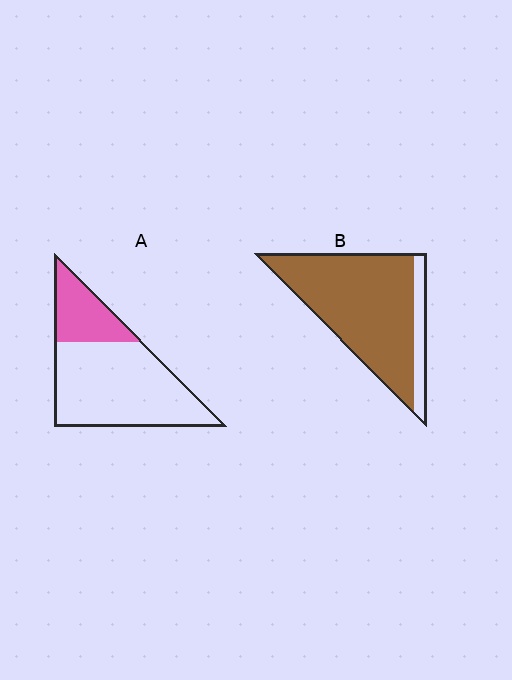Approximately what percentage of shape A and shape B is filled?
A is approximately 25% and B is approximately 85%.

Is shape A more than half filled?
No.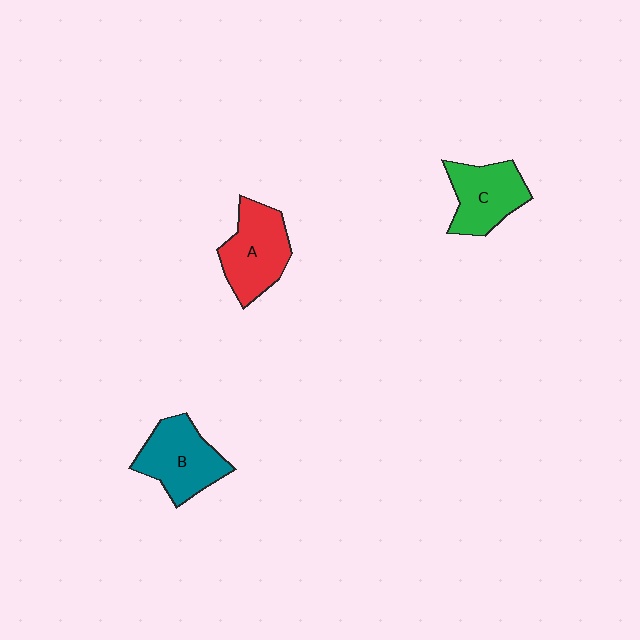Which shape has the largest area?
Shape B (teal).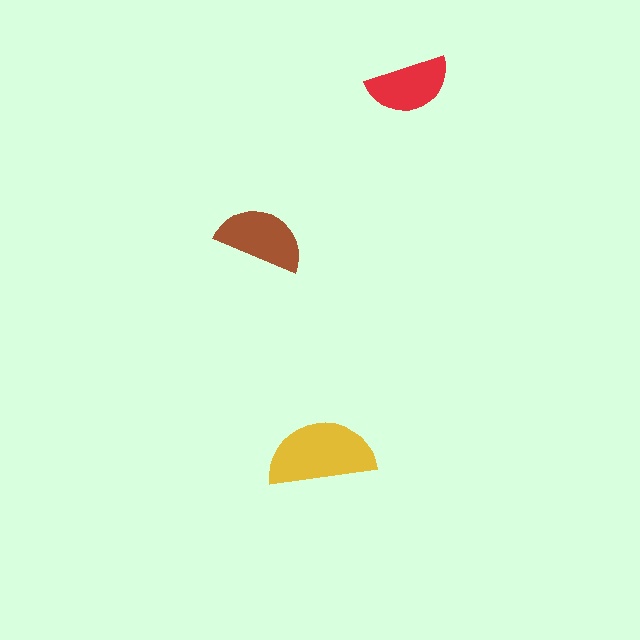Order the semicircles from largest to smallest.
the yellow one, the brown one, the red one.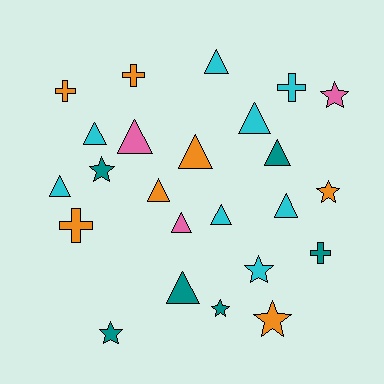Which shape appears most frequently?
Triangle, with 12 objects.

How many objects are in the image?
There are 24 objects.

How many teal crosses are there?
There is 1 teal cross.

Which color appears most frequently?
Cyan, with 8 objects.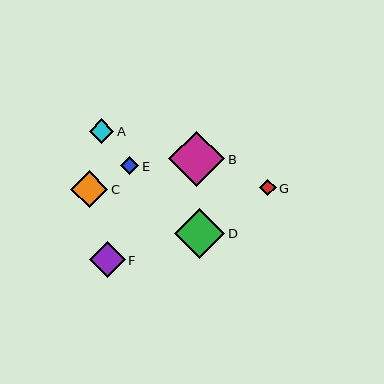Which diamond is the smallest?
Diamond G is the smallest with a size of approximately 16 pixels.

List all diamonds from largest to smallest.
From largest to smallest: B, D, C, F, A, E, G.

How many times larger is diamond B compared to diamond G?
Diamond B is approximately 3.5 times the size of diamond G.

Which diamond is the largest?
Diamond B is the largest with a size of approximately 56 pixels.